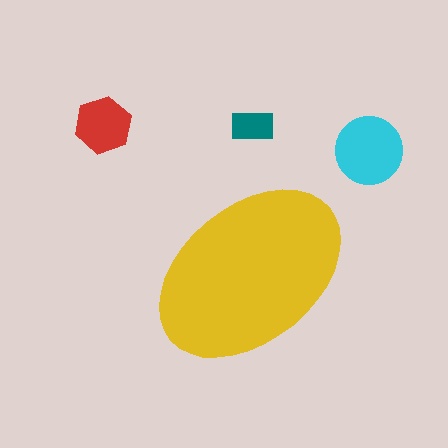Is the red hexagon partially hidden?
No, the red hexagon is fully visible.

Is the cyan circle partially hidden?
No, the cyan circle is fully visible.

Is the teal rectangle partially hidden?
No, the teal rectangle is fully visible.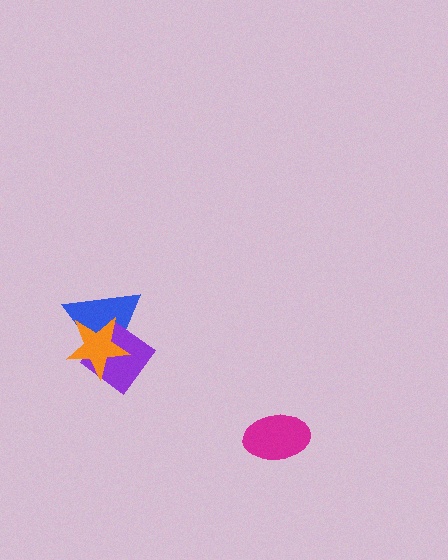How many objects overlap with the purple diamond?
2 objects overlap with the purple diamond.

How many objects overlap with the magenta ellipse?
0 objects overlap with the magenta ellipse.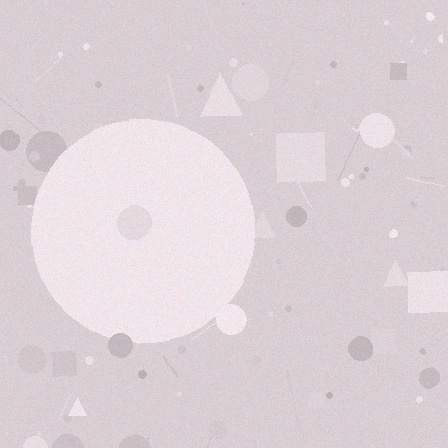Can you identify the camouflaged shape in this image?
The camouflaged shape is a circle.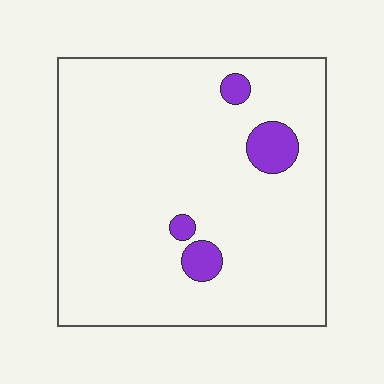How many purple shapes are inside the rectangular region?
4.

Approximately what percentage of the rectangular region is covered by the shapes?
Approximately 5%.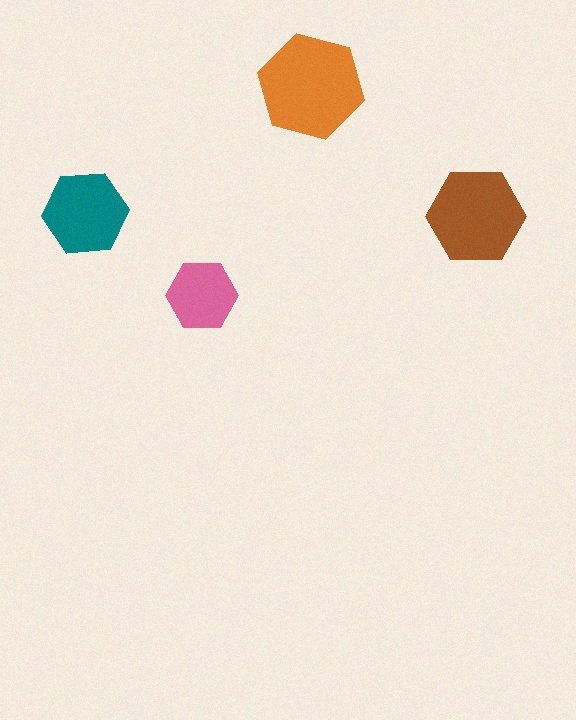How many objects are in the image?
There are 4 objects in the image.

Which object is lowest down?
The pink hexagon is bottommost.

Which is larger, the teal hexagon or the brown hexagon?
The brown one.